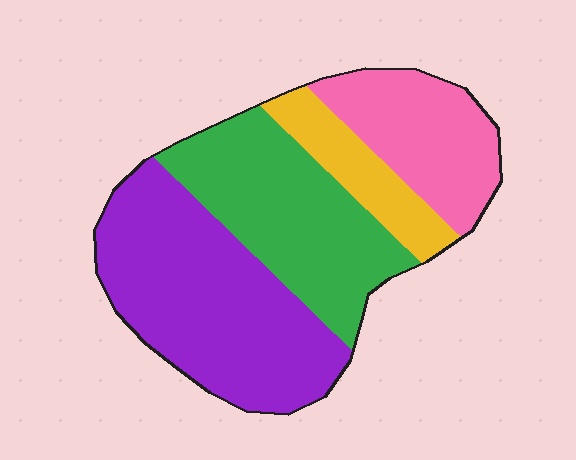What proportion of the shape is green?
Green takes up about one third (1/3) of the shape.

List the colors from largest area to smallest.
From largest to smallest: purple, green, pink, yellow.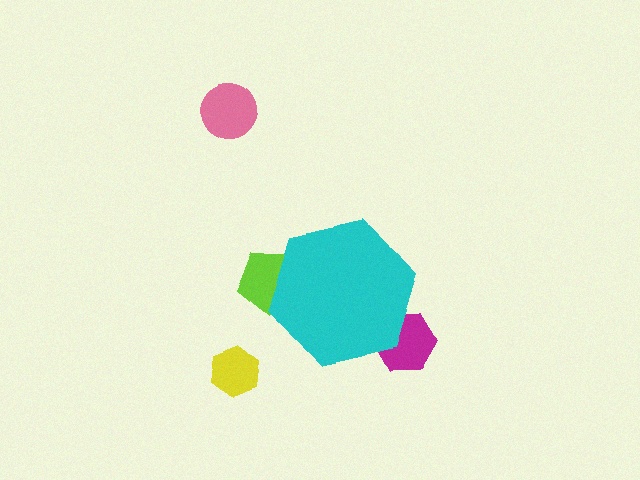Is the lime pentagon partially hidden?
Yes, the lime pentagon is partially hidden behind the cyan hexagon.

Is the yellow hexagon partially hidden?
No, the yellow hexagon is fully visible.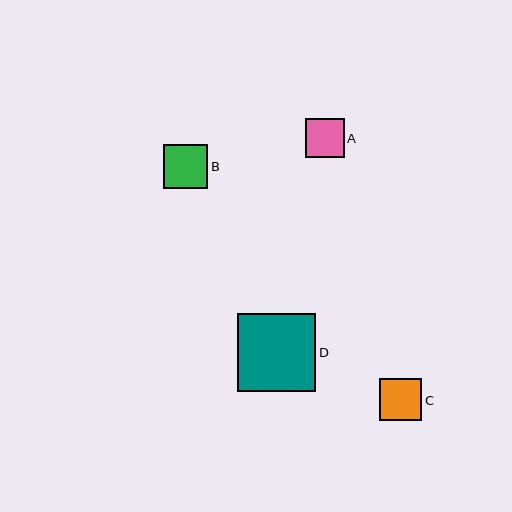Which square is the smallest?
Square A is the smallest with a size of approximately 38 pixels.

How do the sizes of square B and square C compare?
Square B and square C are approximately the same size.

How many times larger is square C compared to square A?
Square C is approximately 1.1 times the size of square A.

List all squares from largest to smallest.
From largest to smallest: D, B, C, A.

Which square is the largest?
Square D is the largest with a size of approximately 79 pixels.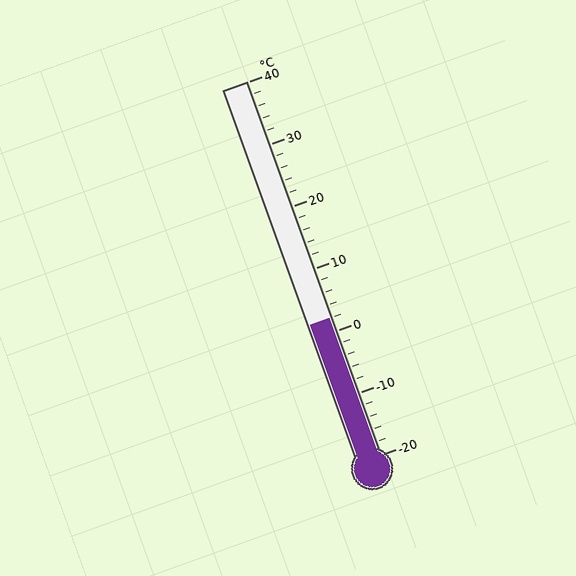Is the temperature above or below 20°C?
The temperature is below 20°C.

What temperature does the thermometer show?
The thermometer shows approximately 2°C.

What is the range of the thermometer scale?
The thermometer scale ranges from -20°C to 40°C.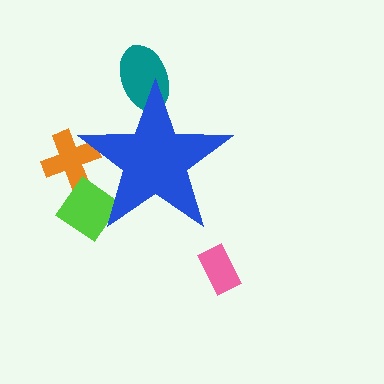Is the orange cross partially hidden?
Yes, the orange cross is partially hidden behind the blue star.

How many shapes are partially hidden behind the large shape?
3 shapes are partially hidden.